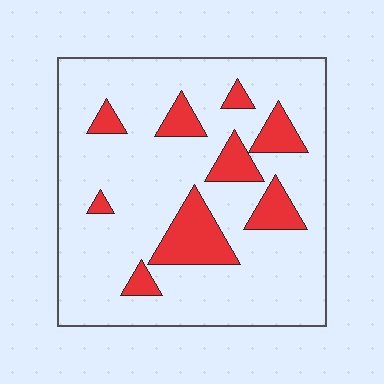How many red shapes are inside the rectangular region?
9.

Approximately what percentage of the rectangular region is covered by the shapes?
Approximately 20%.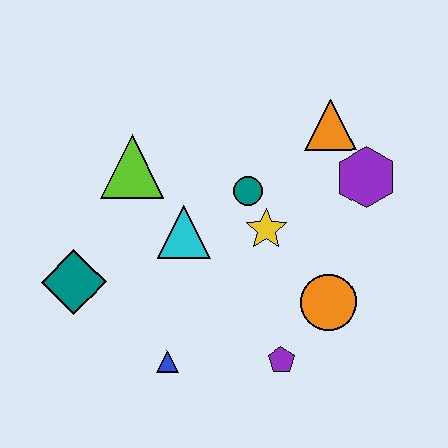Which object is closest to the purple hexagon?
The orange triangle is closest to the purple hexagon.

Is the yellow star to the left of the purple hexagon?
Yes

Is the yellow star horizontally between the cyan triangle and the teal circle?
No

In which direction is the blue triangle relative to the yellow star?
The blue triangle is below the yellow star.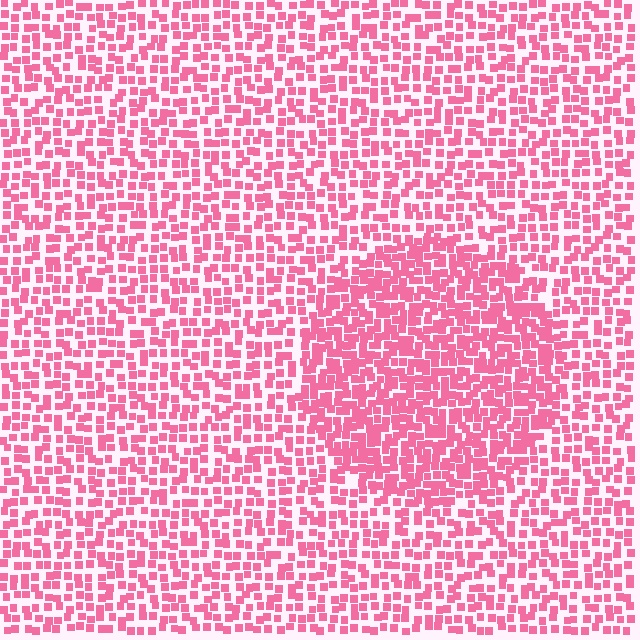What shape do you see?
I see a circle.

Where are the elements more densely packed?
The elements are more densely packed inside the circle boundary.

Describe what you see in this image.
The image contains small pink elements arranged at two different densities. A circle-shaped region is visible where the elements are more densely packed than the surrounding area.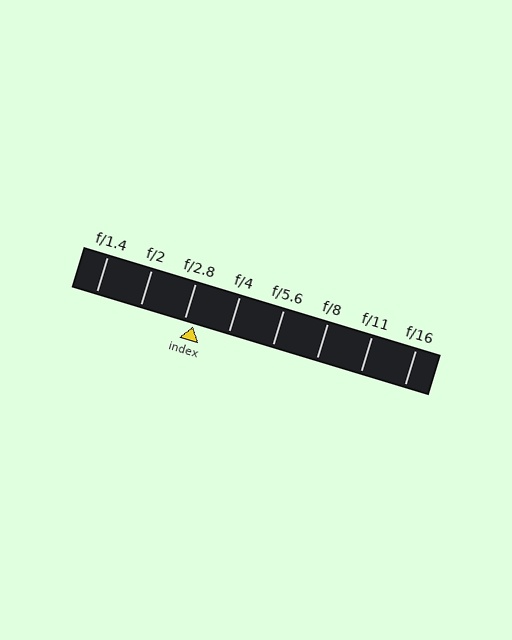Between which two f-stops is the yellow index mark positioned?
The index mark is between f/2.8 and f/4.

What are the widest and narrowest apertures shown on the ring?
The widest aperture shown is f/1.4 and the narrowest is f/16.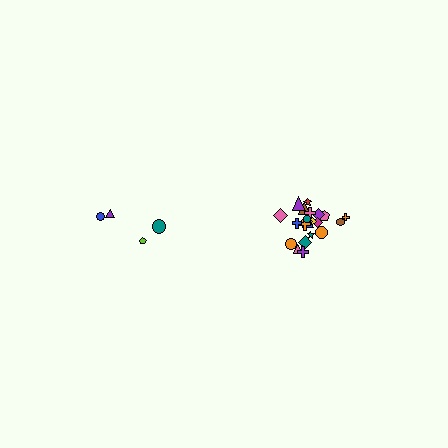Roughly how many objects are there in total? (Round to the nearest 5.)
Roughly 25 objects in total.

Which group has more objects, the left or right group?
The right group.